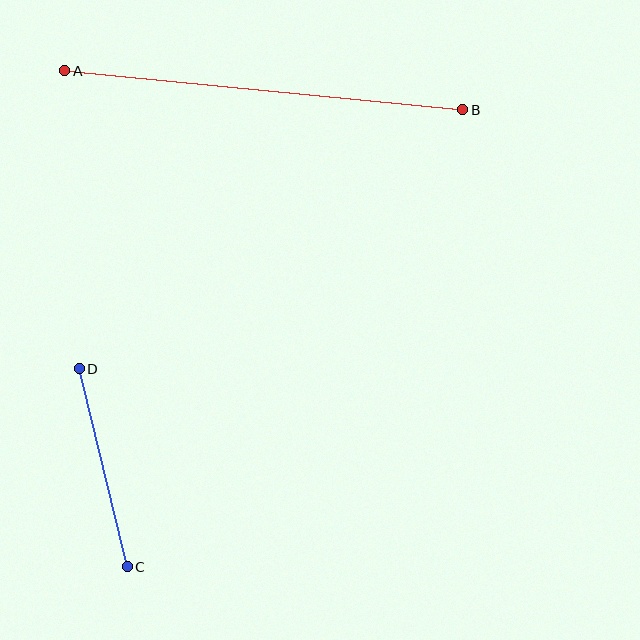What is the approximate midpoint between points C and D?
The midpoint is at approximately (103, 468) pixels.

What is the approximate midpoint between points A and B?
The midpoint is at approximately (264, 90) pixels.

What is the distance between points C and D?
The distance is approximately 204 pixels.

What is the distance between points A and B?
The distance is approximately 400 pixels.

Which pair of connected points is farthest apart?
Points A and B are farthest apart.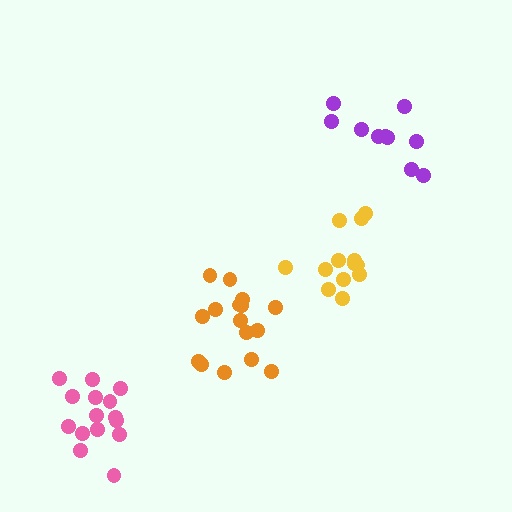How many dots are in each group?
Group 1: 13 dots, Group 2: 10 dots, Group 3: 15 dots, Group 4: 16 dots (54 total).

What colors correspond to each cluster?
The clusters are colored: yellow, purple, pink, orange.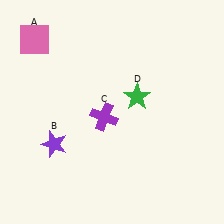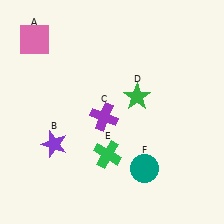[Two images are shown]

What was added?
A green cross (E), a teal circle (F) were added in Image 2.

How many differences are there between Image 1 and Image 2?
There are 2 differences between the two images.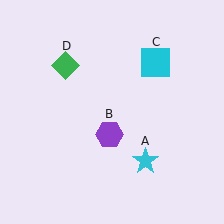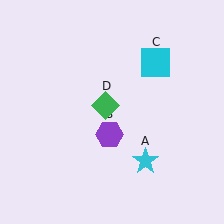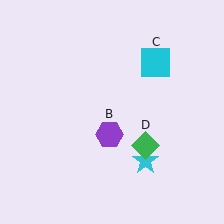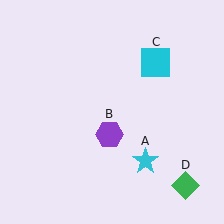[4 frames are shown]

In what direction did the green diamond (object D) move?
The green diamond (object D) moved down and to the right.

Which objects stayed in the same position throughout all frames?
Cyan star (object A) and purple hexagon (object B) and cyan square (object C) remained stationary.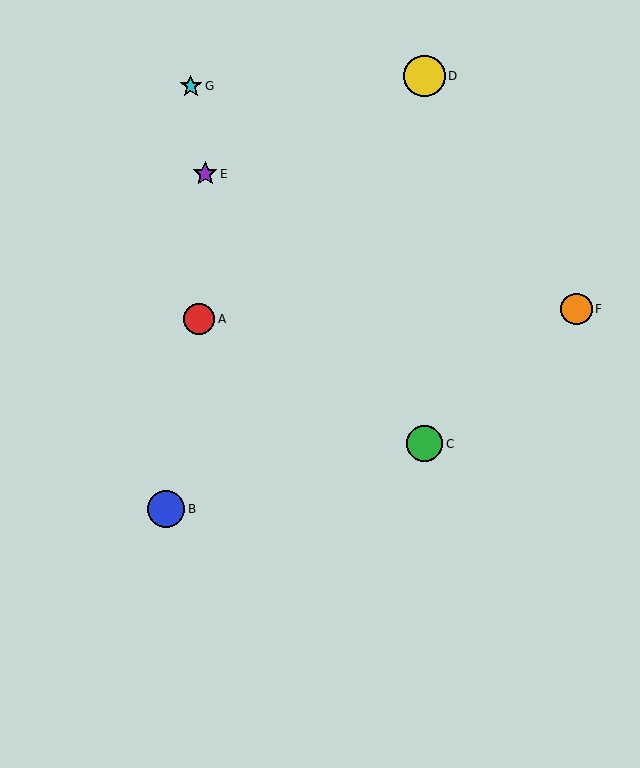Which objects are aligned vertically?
Objects C, D are aligned vertically.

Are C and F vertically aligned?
No, C is at x≈424 and F is at x≈576.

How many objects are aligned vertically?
2 objects (C, D) are aligned vertically.